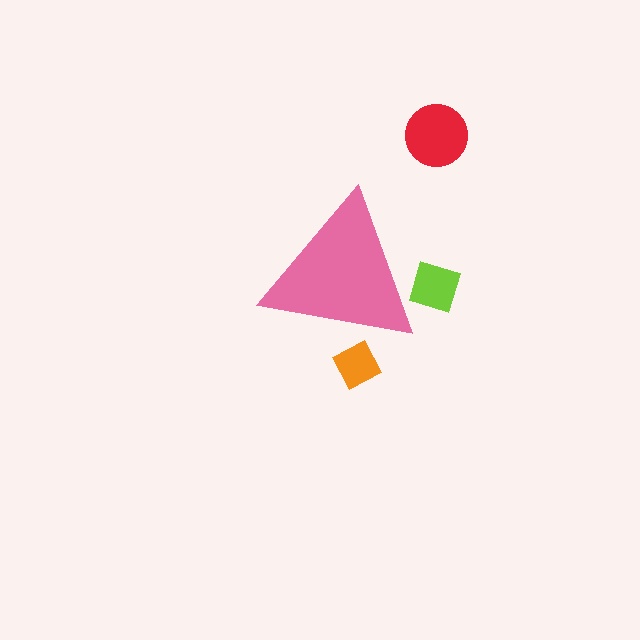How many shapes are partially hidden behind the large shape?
2 shapes are partially hidden.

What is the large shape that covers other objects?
A pink triangle.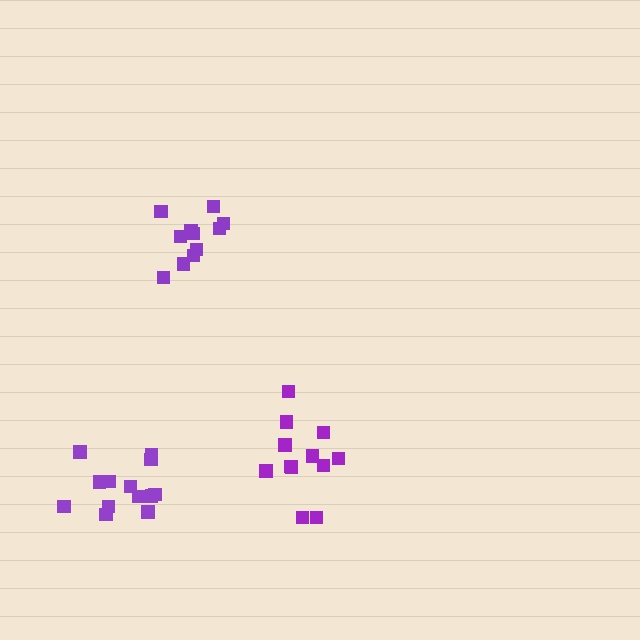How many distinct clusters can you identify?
There are 3 distinct clusters.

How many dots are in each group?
Group 1: 13 dots, Group 2: 12 dots, Group 3: 11 dots (36 total).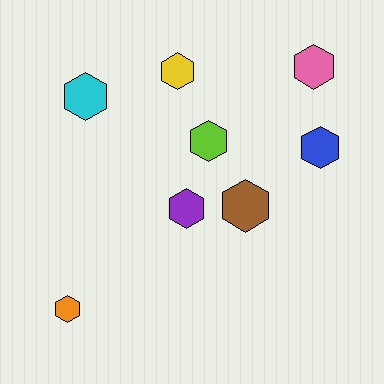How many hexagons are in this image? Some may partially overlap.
There are 8 hexagons.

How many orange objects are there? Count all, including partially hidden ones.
There is 1 orange object.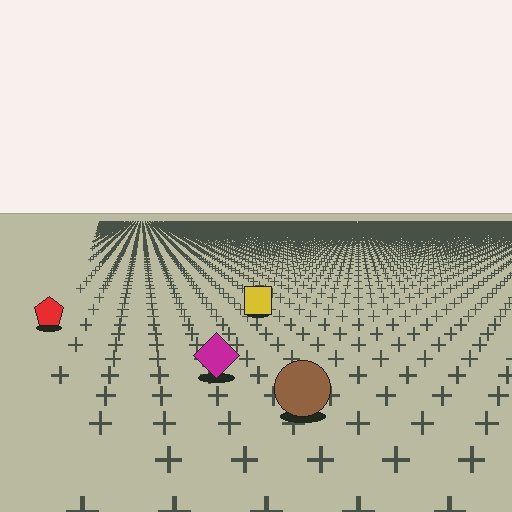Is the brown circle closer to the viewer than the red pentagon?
Yes. The brown circle is closer — you can tell from the texture gradient: the ground texture is coarser near it.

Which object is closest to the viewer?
The brown circle is closest. The texture marks near it are larger and more spread out.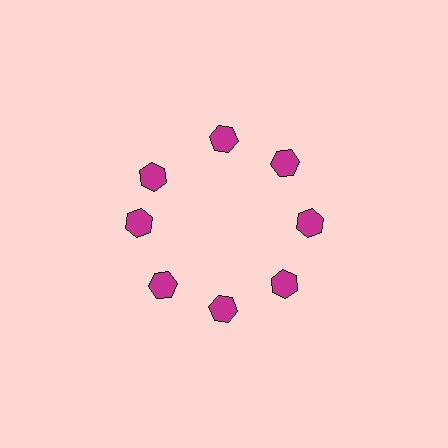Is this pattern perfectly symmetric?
No. The 8 magenta hexagons are arranged in a ring, but one element near the 10 o'clock position is rotated out of alignment along the ring, breaking the 8-fold rotational symmetry.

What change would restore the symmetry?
The symmetry would be restored by rotating it back into even spacing with its neighbors so that all 8 hexagons sit at equal angles and equal distance from the center.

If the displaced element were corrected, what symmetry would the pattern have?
It would have 8-fold rotational symmetry — the pattern would map onto itself every 45 degrees.